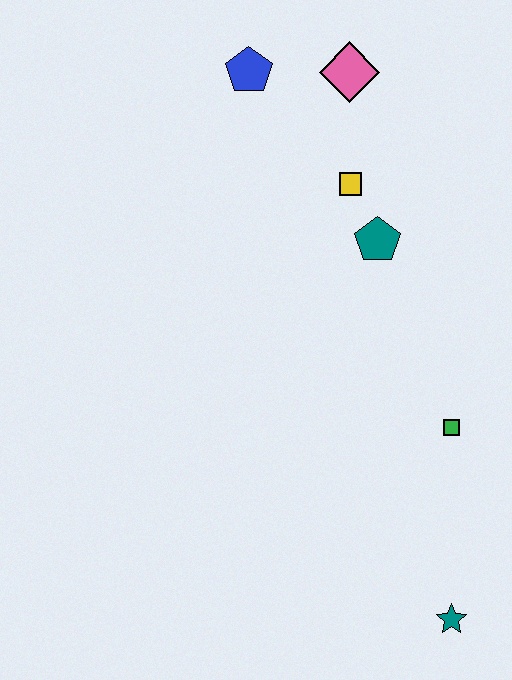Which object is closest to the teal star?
The green square is closest to the teal star.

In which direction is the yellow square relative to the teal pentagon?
The yellow square is above the teal pentagon.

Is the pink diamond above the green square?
Yes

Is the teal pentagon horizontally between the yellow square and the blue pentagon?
No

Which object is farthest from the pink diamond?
The teal star is farthest from the pink diamond.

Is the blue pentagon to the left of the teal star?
Yes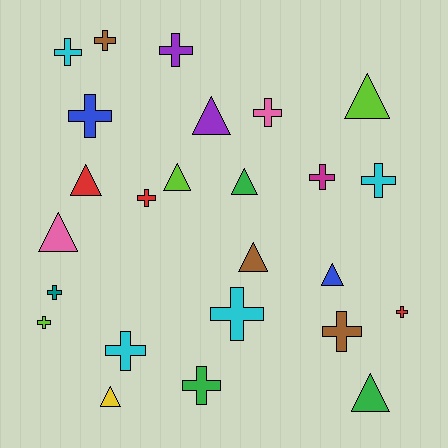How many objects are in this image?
There are 25 objects.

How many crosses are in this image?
There are 15 crosses.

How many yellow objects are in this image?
There is 1 yellow object.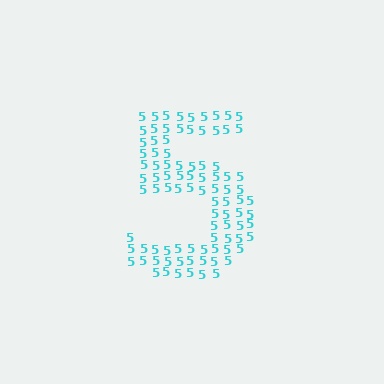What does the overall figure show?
The overall figure shows the digit 5.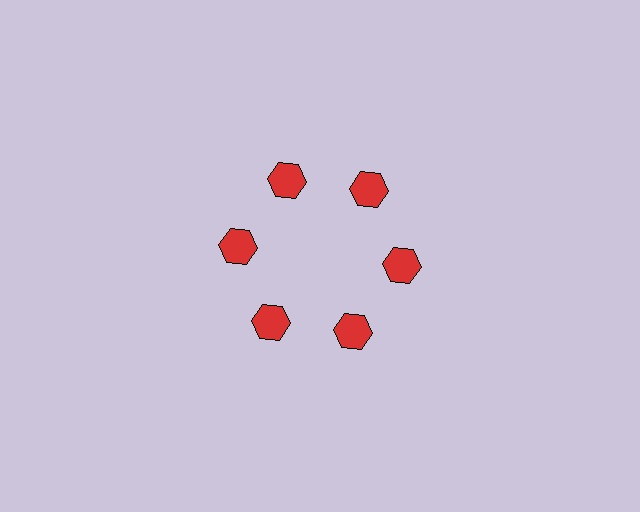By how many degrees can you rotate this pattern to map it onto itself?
The pattern maps onto itself every 60 degrees of rotation.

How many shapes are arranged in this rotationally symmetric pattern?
There are 6 shapes, arranged in 6 groups of 1.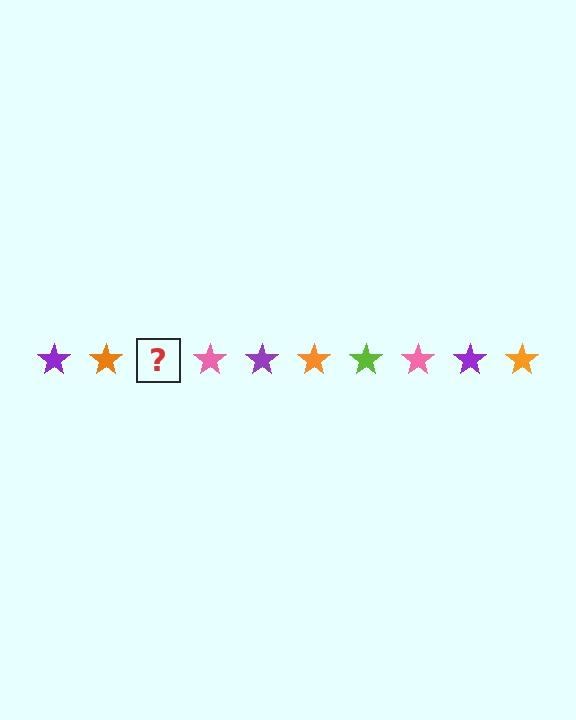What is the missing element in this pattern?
The missing element is a lime star.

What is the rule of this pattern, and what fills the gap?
The rule is that the pattern cycles through purple, orange, lime, pink stars. The gap should be filled with a lime star.